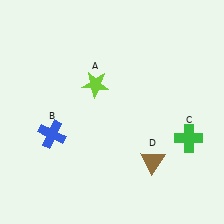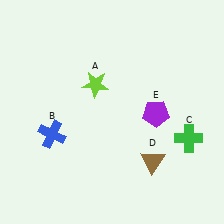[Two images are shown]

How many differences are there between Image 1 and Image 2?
There is 1 difference between the two images.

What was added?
A purple pentagon (E) was added in Image 2.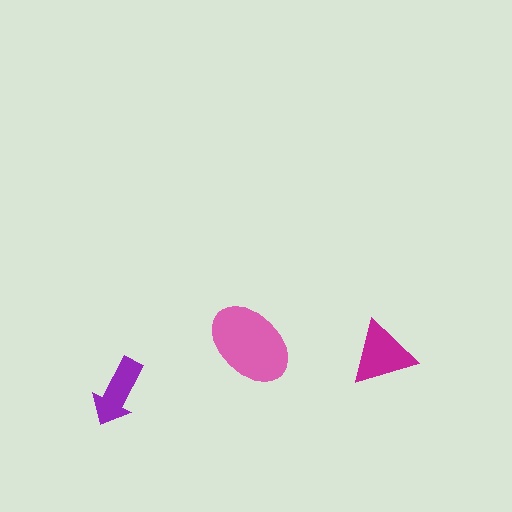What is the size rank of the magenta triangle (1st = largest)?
2nd.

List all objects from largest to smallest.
The pink ellipse, the magenta triangle, the purple arrow.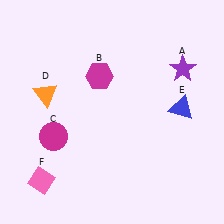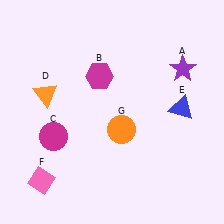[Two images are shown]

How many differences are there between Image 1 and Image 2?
There is 1 difference between the two images.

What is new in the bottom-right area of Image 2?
An orange circle (G) was added in the bottom-right area of Image 2.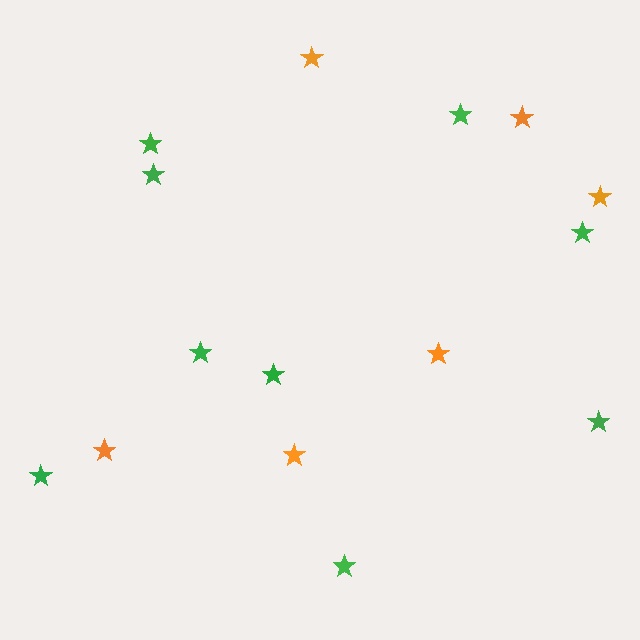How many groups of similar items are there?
There are 2 groups: one group of green stars (9) and one group of orange stars (6).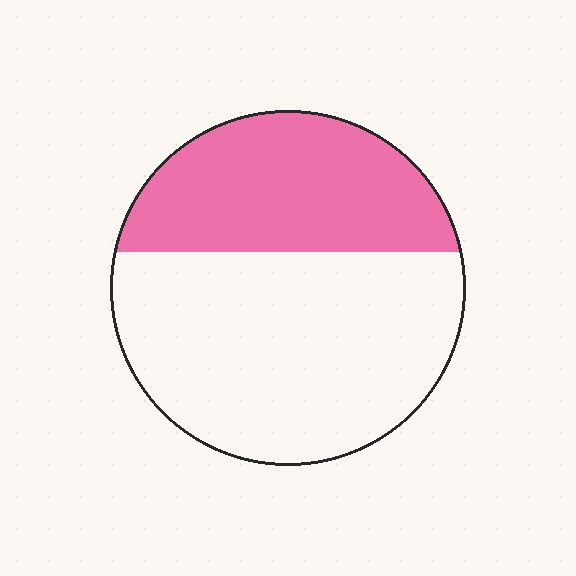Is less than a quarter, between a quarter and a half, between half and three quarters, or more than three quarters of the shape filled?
Between a quarter and a half.